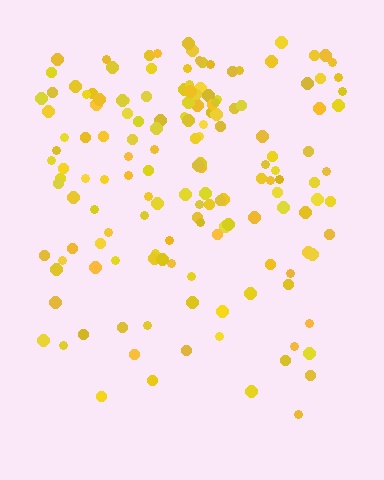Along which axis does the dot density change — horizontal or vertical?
Vertical.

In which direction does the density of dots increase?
From bottom to top, with the top side densest.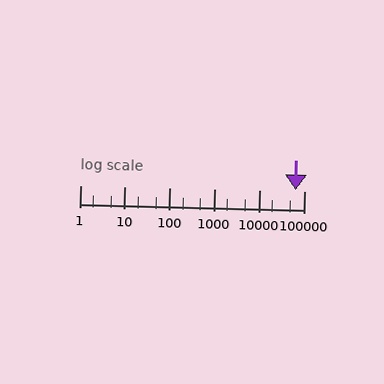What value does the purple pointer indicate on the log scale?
The pointer indicates approximately 64000.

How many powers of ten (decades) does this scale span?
The scale spans 5 decades, from 1 to 100000.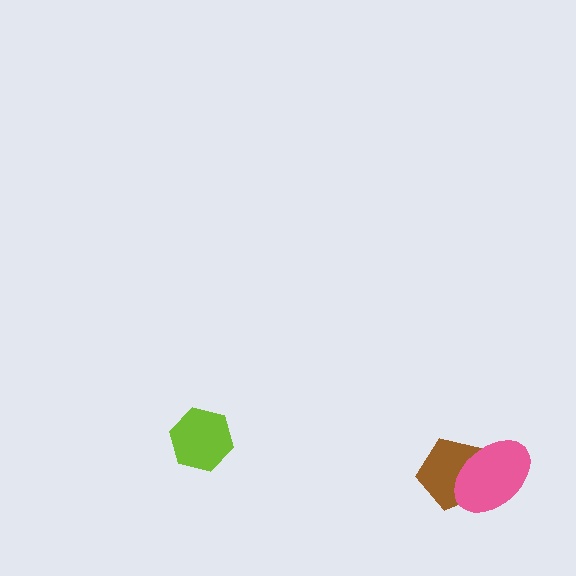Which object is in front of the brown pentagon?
The pink ellipse is in front of the brown pentagon.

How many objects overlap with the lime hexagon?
0 objects overlap with the lime hexagon.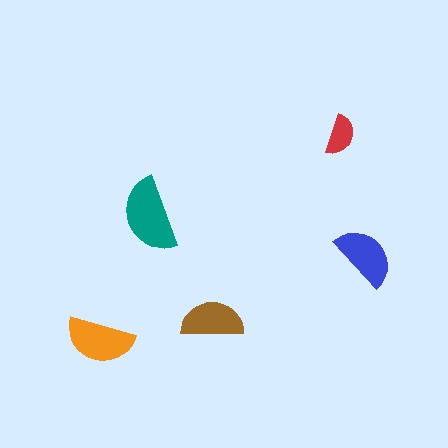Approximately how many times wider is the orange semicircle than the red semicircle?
About 1.5 times wider.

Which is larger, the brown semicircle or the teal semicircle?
The teal one.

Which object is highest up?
The red semicircle is topmost.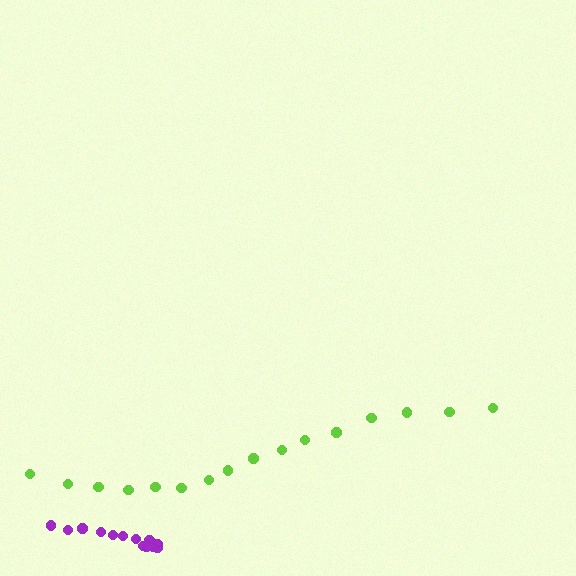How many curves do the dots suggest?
There are 2 distinct paths.